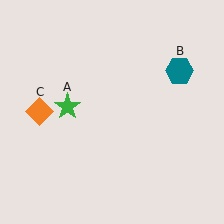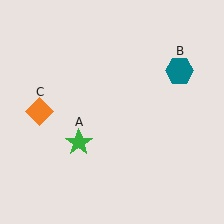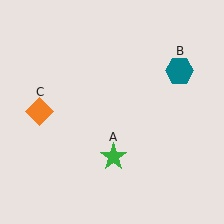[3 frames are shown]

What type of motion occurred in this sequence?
The green star (object A) rotated counterclockwise around the center of the scene.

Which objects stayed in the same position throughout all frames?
Teal hexagon (object B) and orange diamond (object C) remained stationary.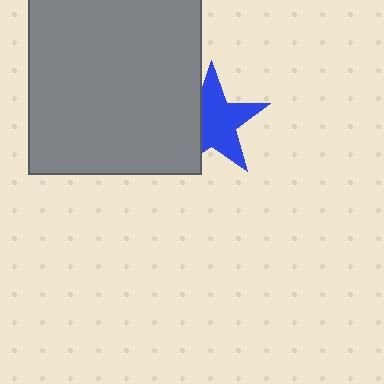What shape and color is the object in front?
The object in front is a gray rectangle.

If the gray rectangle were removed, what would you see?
You would see the complete blue star.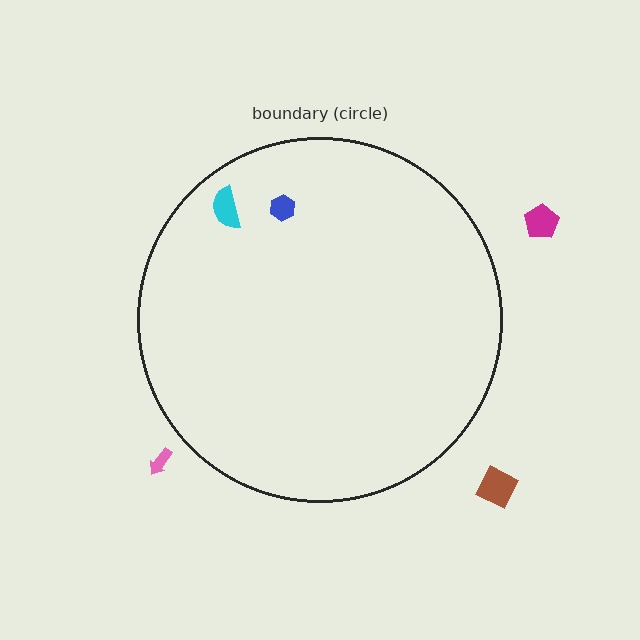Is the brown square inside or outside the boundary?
Outside.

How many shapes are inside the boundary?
2 inside, 3 outside.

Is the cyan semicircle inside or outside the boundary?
Inside.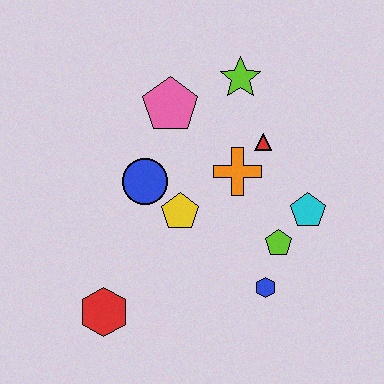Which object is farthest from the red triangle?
The red hexagon is farthest from the red triangle.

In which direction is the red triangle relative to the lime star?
The red triangle is below the lime star.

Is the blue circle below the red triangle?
Yes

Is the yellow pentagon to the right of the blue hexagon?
No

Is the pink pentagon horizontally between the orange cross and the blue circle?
Yes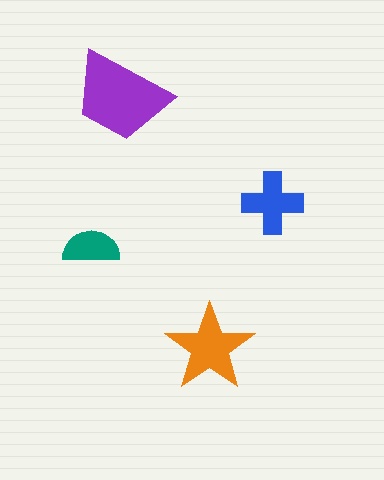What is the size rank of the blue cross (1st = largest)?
3rd.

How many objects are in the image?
There are 4 objects in the image.